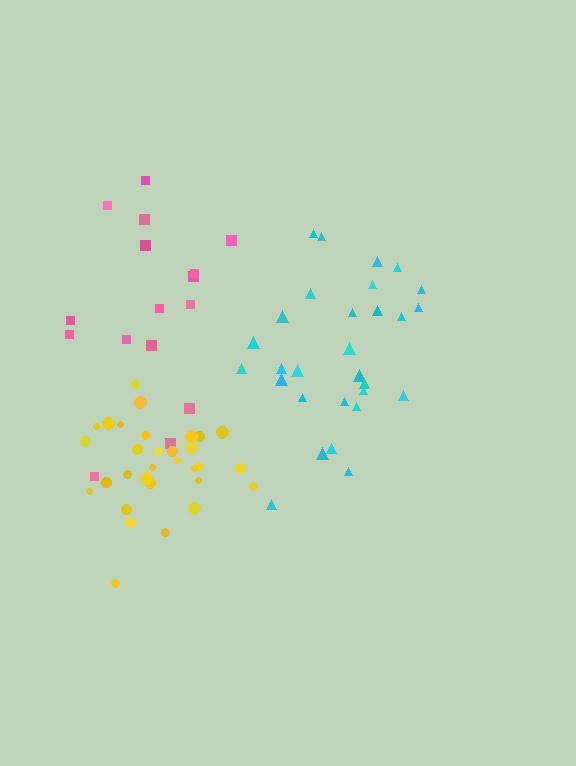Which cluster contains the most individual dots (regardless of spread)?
Yellow (31).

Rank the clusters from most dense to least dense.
yellow, cyan, pink.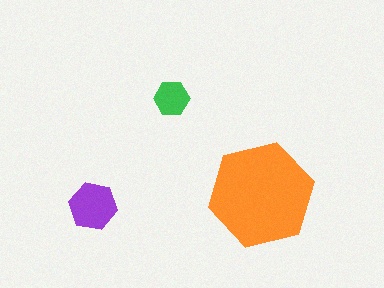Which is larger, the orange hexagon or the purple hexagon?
The orange one.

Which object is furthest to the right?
The orange hexagon is rightmost.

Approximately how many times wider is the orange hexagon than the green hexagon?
About 3 times wider.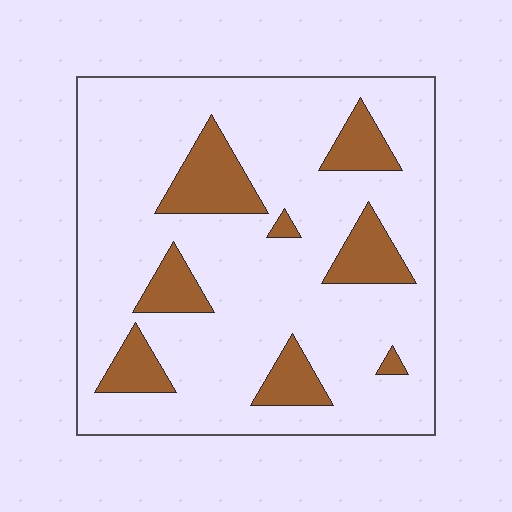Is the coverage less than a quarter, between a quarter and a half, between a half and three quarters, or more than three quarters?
Less than a quarter.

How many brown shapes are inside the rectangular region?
8.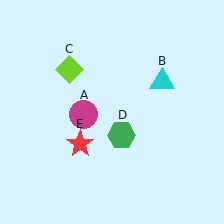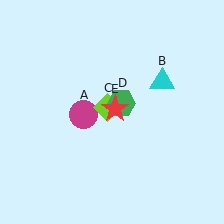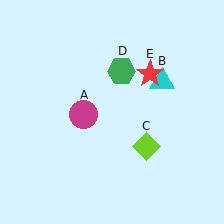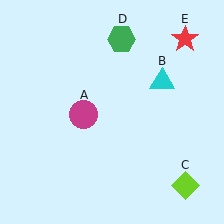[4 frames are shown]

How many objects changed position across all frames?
3 objects changed position: lime diamond (object C), green hexagon (object D), red star (object E).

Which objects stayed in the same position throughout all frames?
Magenta circle (object A) and cyan triangle (object B) remained stationary.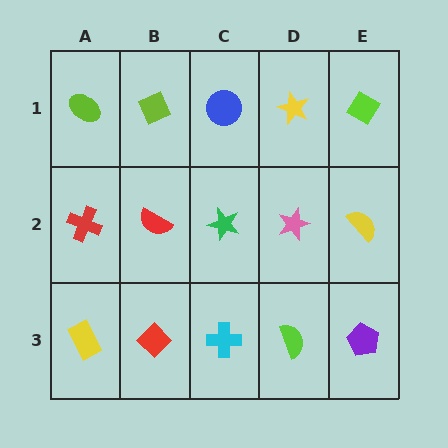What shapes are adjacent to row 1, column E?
A yellow semicircle (row 2, column E), a yellow star (row 1, column D).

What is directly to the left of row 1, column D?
A blue circle.